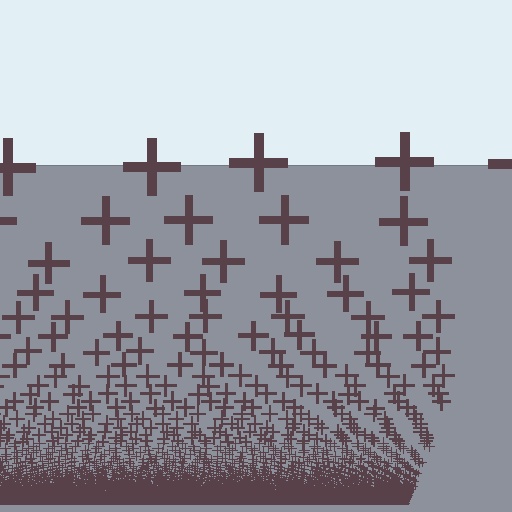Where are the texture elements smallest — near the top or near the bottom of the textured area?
Near the bottom.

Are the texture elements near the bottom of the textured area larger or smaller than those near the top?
Smaller. The gradient is inverted — elements near the bottom are smaller and denser.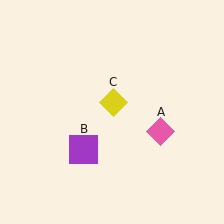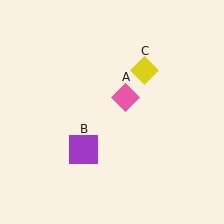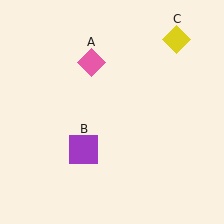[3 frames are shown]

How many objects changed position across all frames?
2 objects changed position: pink diamond (object A), yellow diamond (object C).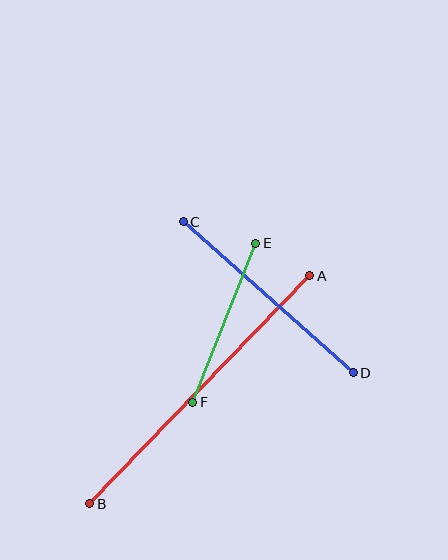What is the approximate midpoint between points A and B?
The midpoint is at approximately (200, 390) pixels.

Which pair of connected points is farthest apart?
Points A and B are farthest apart.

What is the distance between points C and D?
The distance is approximately 227 pixels.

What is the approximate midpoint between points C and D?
The midpoint is at approximately (268, 297) pixels.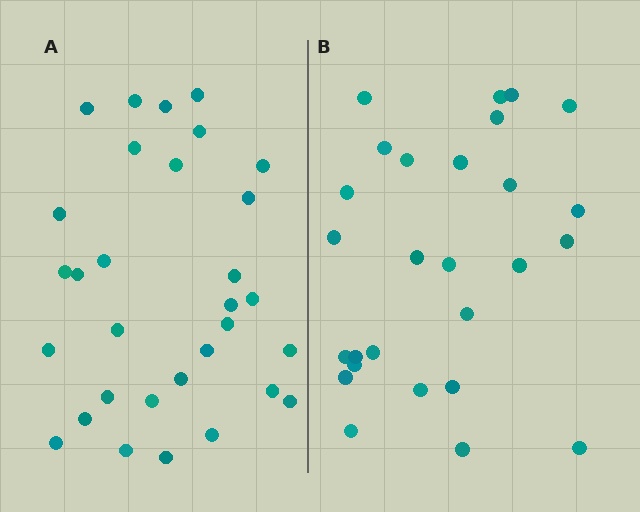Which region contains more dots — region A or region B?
Region A (the left region) has more dots.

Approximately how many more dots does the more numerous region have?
Region A has about 4 more dots than region B.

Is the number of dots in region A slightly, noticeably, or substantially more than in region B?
Region A has only slightly more — the two regions are fairly close. The ratio is roughly 1.1 to 1.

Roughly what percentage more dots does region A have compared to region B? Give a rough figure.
About 15% more.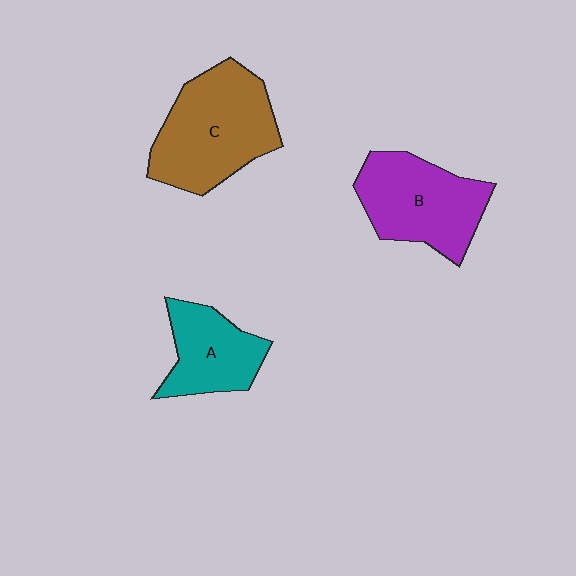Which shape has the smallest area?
Shape A (teal).